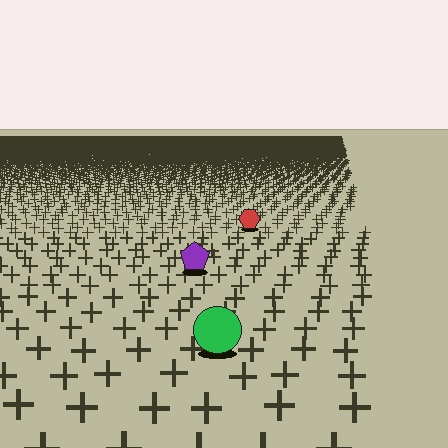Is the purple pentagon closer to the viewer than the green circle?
No. The green circle is closer — you can tell from the texture gradient: the ground texture is coarser near it.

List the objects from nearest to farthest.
From nearest to farthest: the green circle, the purple pentagon, the red hexagon.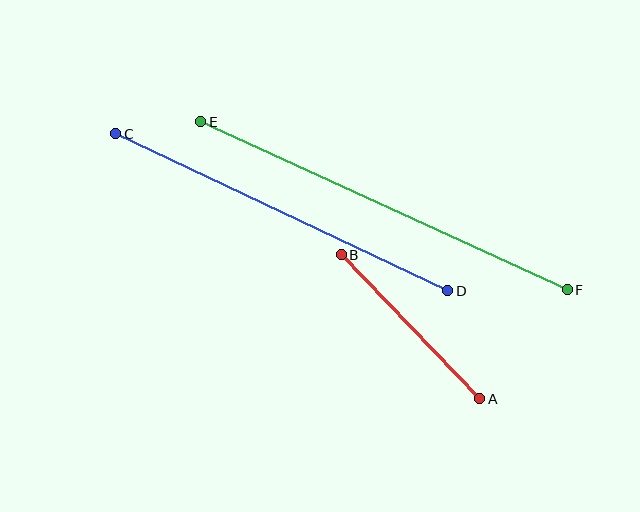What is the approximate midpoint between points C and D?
The midpoint is at approximately (282, 212) pixels.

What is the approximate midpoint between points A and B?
The midpoint is at approximately (410, 327) pixels.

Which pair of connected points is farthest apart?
Points E and F are farthest apart.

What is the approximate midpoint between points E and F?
The midpoint is at approximately (384, 206) pixels.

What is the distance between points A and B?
The distance is approximately 200 pixels.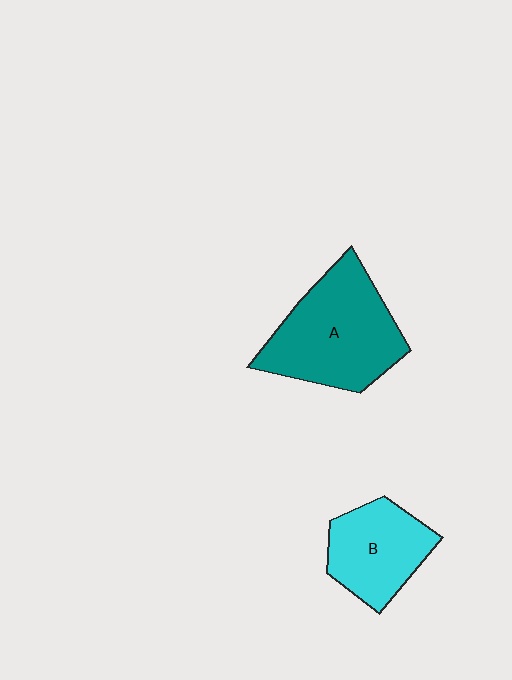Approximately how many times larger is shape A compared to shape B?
Approximately 1.5 times.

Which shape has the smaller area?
Shape B (cyan).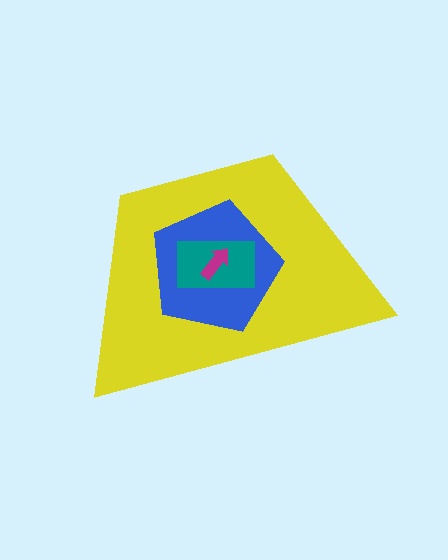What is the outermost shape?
The yellow trapezoid.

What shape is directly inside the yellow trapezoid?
The blue pentagon.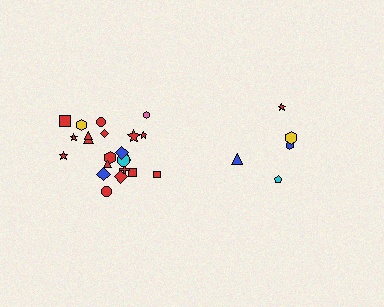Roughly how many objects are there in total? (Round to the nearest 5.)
Roughly 25 objects in total.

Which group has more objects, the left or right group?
The left group.